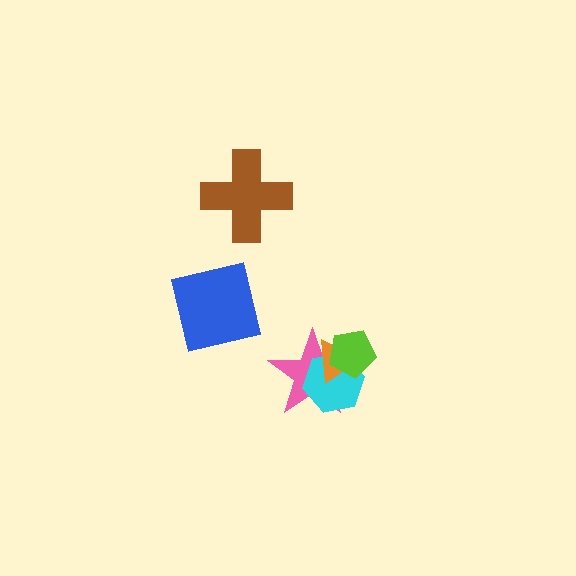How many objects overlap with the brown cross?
0 objects overlap with the brown cross.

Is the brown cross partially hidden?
No, no other shape covers it.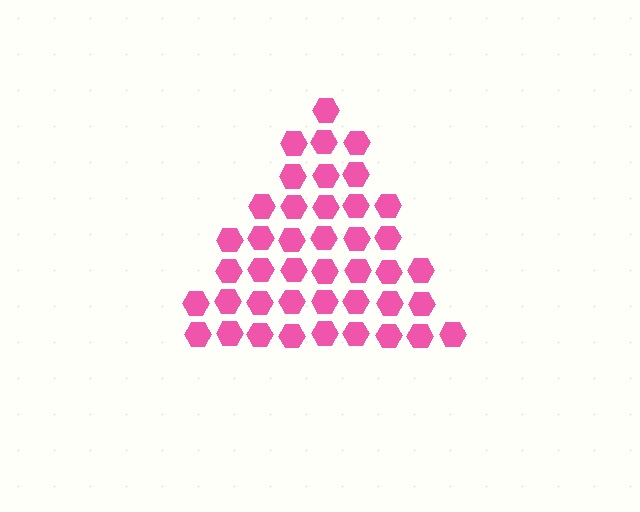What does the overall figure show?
The overall figure shows a triangle.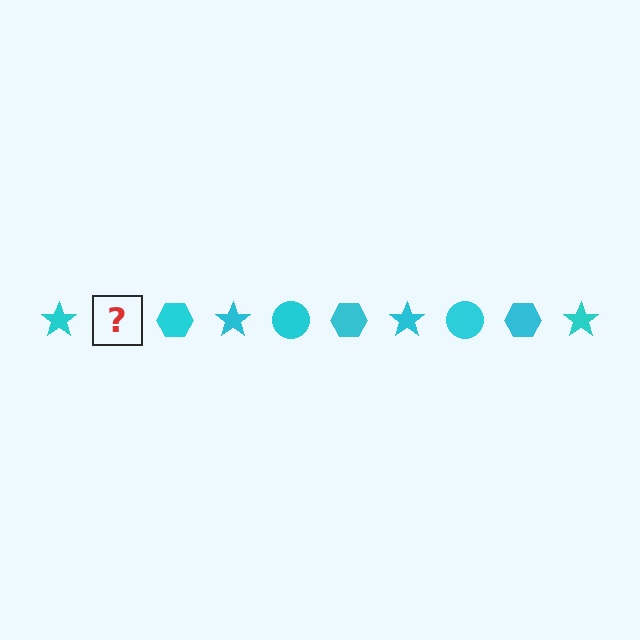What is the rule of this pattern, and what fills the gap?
The rule is that the pattern cycles through star, circle, hexagon shapes in cyan. The gap should be filled with a cyan circle.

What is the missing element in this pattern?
The missing element is a cyan circle.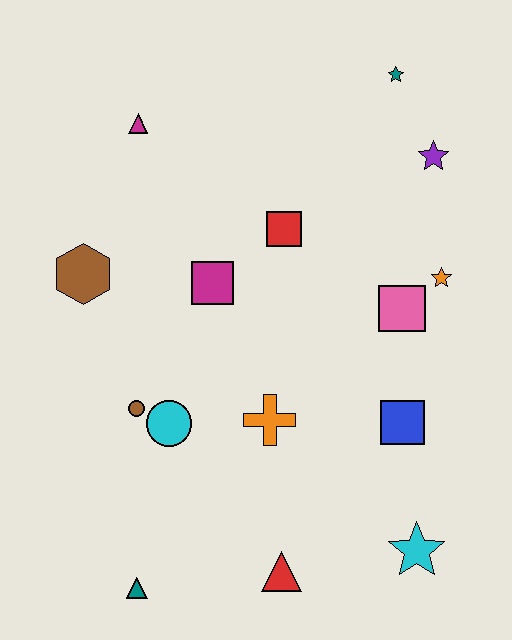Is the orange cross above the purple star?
No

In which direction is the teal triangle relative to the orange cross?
The teal triangle is below the orange cross.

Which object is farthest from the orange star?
The teal triangle is farthest from the orange star.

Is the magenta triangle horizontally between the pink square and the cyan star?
No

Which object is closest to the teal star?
The purple star is closest to the teal star.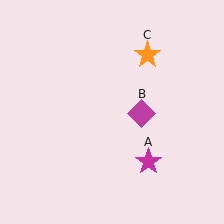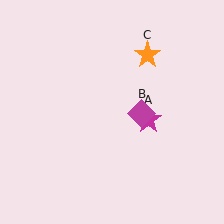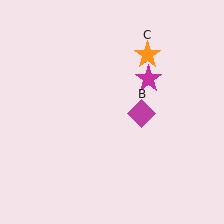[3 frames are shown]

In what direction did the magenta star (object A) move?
The magenta star (object A) moved up.